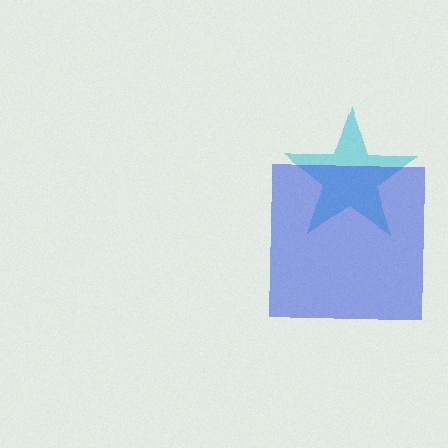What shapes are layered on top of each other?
The layered shapes are: a cyan star, a blue square.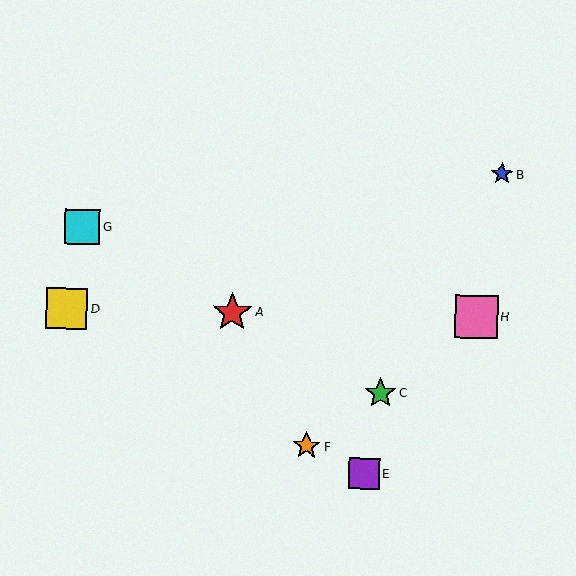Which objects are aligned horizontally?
Objects A, D, H are aligned horizontally.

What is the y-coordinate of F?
Object F is at y≈446.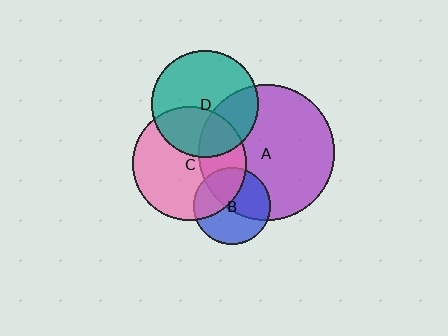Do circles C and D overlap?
Yes.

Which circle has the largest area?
Circle A (purple).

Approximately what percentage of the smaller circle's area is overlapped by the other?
Approximately 35%.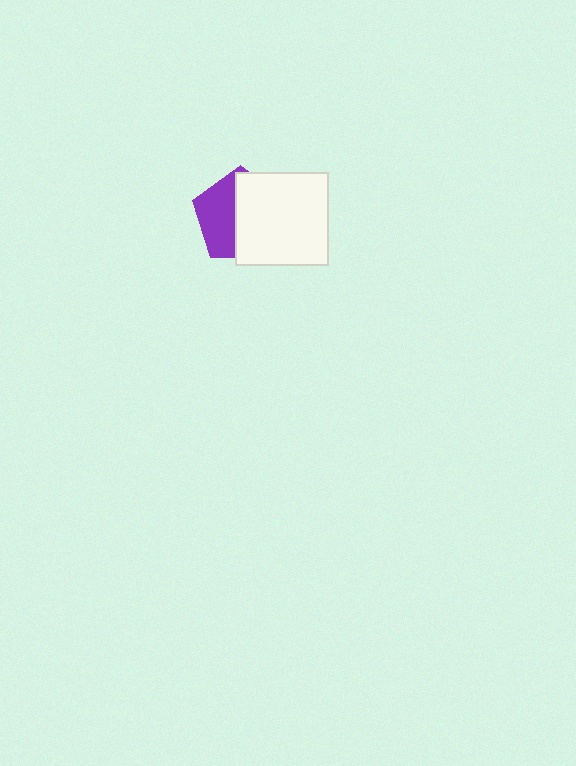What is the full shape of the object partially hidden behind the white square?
The partially hidden object is a purple pentagon.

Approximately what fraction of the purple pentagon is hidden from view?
Roughly 56% of the purple pentagon is hidden behind the white square.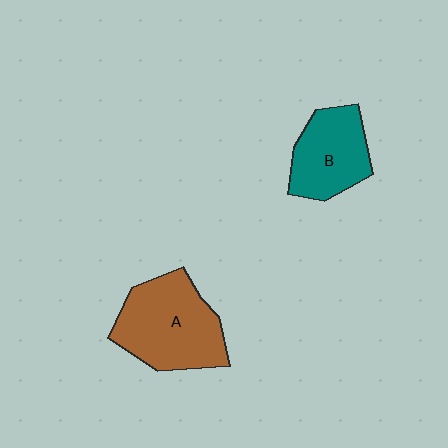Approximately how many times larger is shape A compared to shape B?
Approximately 1.4 times.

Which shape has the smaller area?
Shape B (teal).